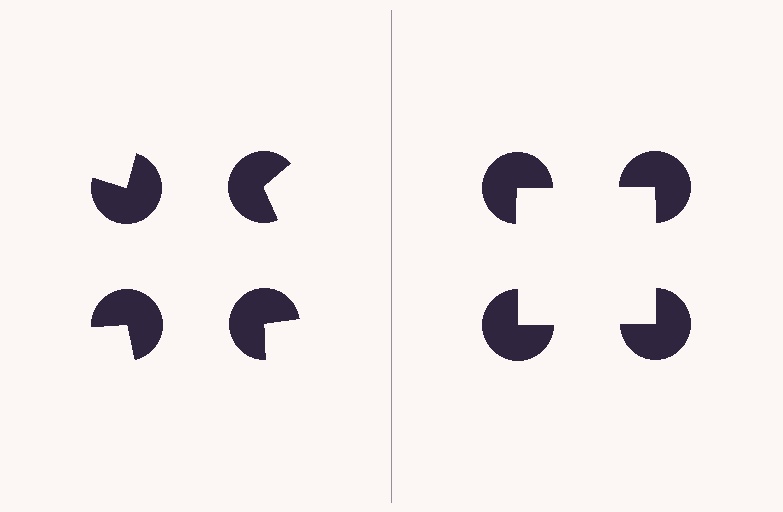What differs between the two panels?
The pac-man discs are positioned identically on both sides; only the wedge orientations differ. On the right they align to a square; on the left they are misaligned.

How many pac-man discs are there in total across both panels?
8 — 4 on each side.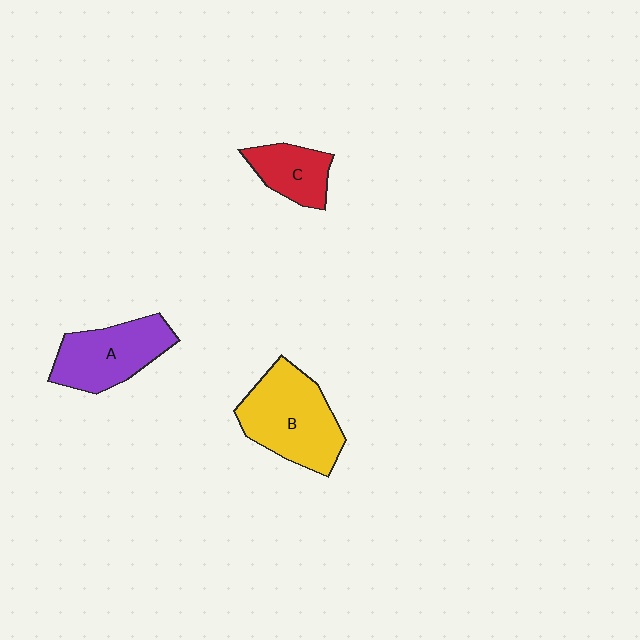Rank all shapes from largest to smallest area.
From largest to smallest: B (yellow), A (purple), C (red).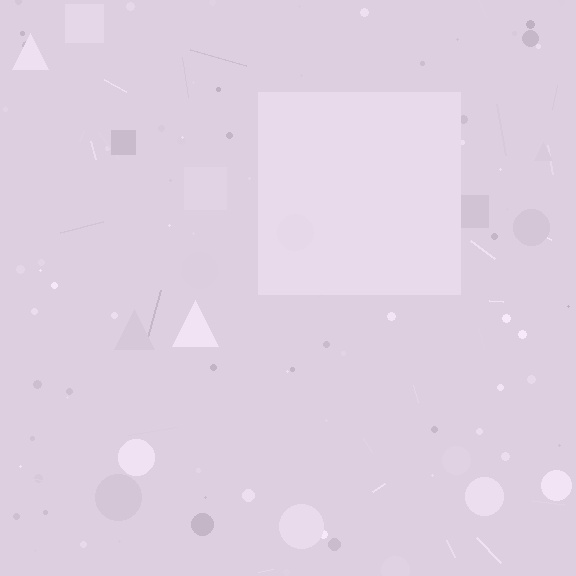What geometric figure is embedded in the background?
A square is embedded in the background.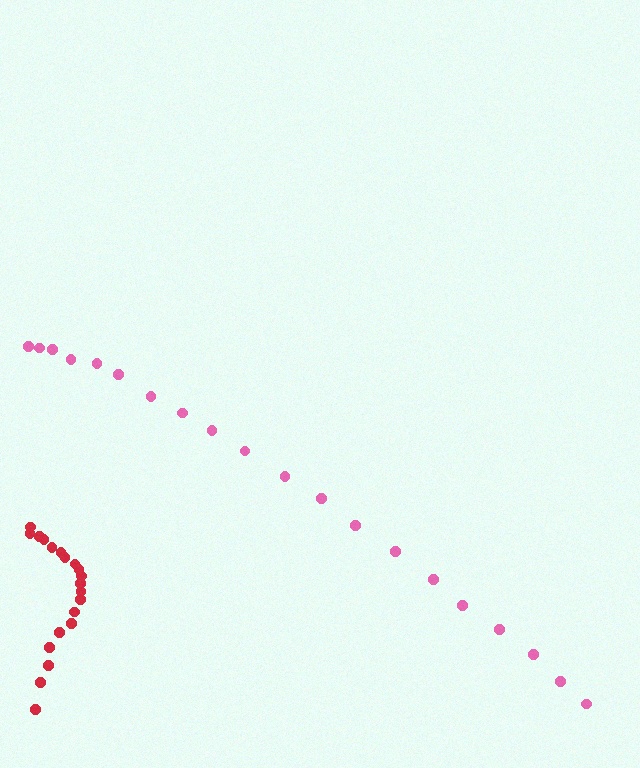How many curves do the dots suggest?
There are 2 distinct paths.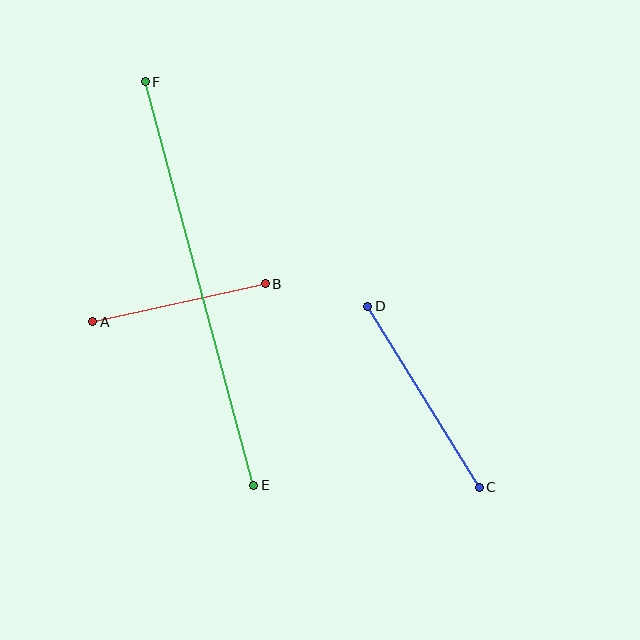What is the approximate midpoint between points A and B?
The midpoint is at approximately (179, 303) pixels.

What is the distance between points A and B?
The distance is approximately 177 pixels.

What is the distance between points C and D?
The distance is approximately 213 pixels.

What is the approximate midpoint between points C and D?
The midpoint is at approximately (424, 397) pixels.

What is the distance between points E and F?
The distance is approximately 418 pixels.